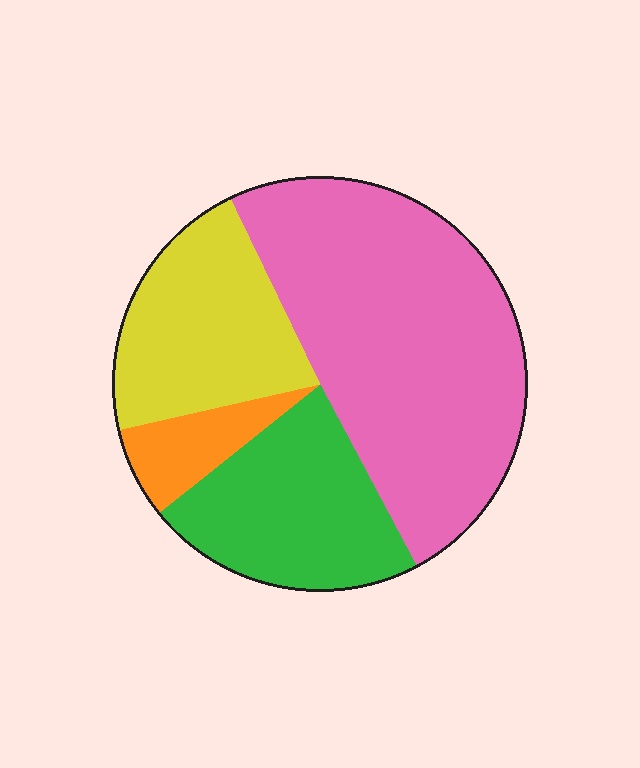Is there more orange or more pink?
Pink.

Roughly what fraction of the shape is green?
Green takes up about one fifth (1/5) of the shape.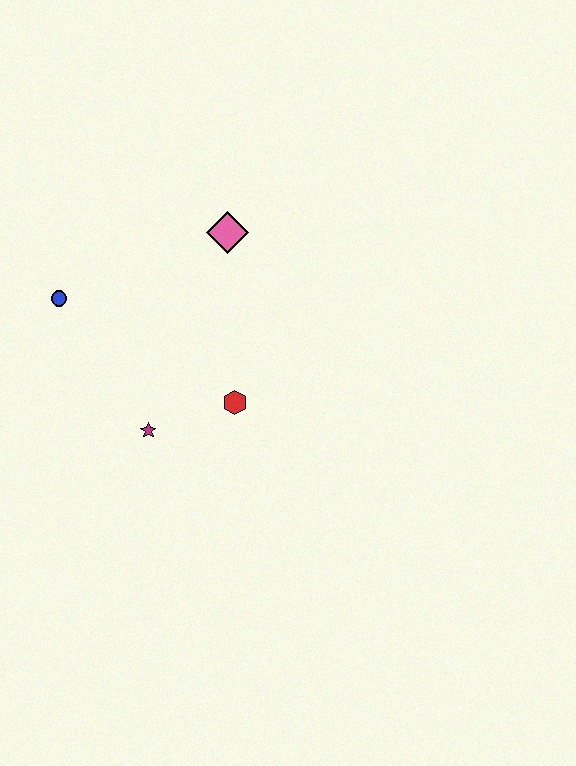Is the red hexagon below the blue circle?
Yes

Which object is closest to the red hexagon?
The magenta star is closest to the red hexagon.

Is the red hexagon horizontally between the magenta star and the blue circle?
No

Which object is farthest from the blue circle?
The red hexagon is farthest from the blue circle.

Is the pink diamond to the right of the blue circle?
Yes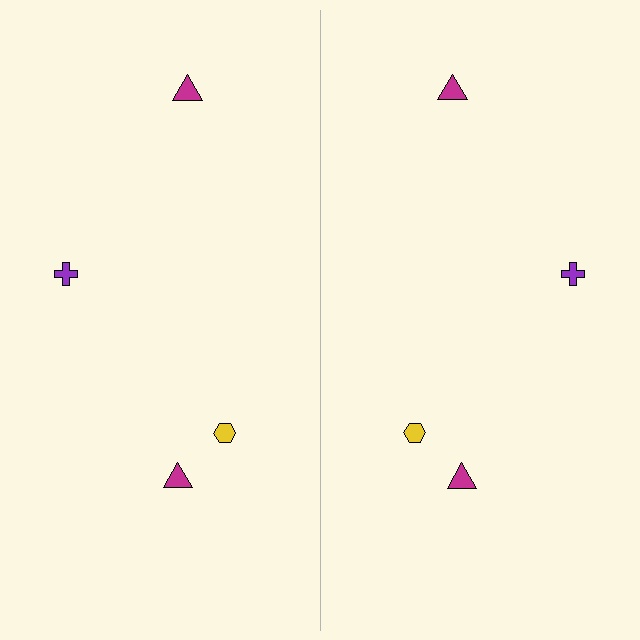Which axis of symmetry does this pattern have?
The pattern has a vertical axis of symmetry running through the center of the image.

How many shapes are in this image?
There are 8 shapes in this image.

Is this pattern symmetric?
Yes, this pattern has bilateral (reflection) symmetry.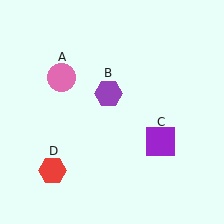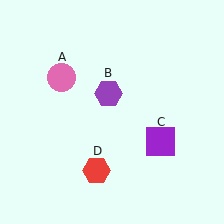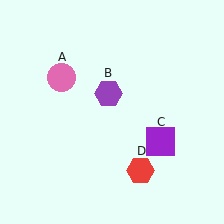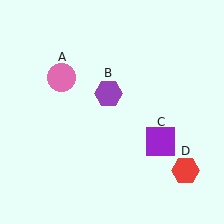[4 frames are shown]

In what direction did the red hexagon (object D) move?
The red hexagon (object D) moved right.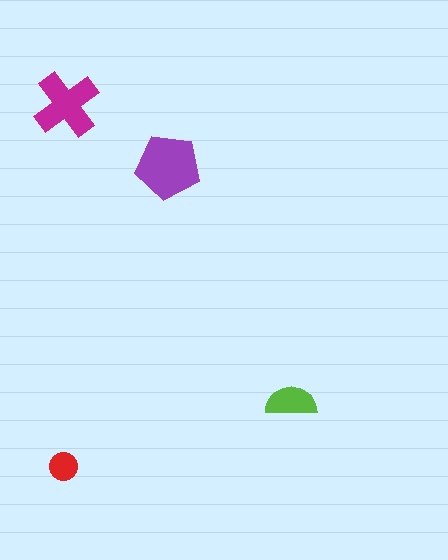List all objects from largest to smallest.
The purple pentagon, the magenta cross, the lime semicircle, the red circle.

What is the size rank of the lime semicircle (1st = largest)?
3rd.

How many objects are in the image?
There are 4 objects in the image.